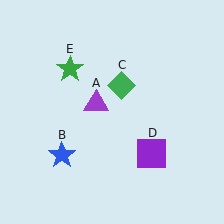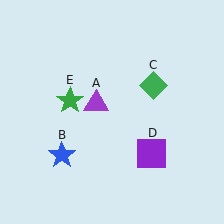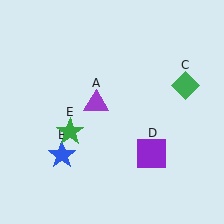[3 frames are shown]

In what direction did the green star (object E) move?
The green star (object E) moved down.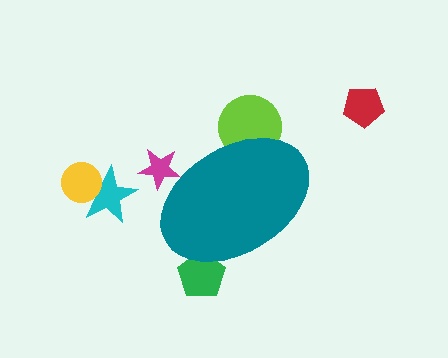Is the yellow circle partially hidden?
No, the yellow circle is fully visible.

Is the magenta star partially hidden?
Yes, the magenta star is partially hidden behind the teal ellipse.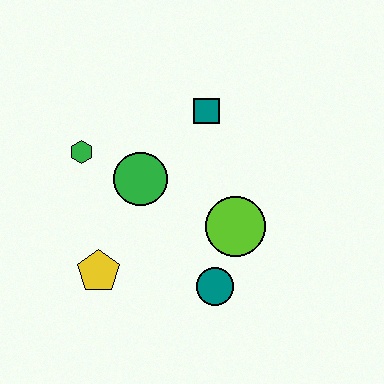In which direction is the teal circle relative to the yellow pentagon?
The teal circle is to the right of the yellow pentagon.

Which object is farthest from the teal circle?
The green hexagon is farthest from the teal circle.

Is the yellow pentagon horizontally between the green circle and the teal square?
No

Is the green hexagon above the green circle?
Yes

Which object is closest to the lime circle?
The teal circle is closest to the lime circle.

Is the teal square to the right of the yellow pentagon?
Yes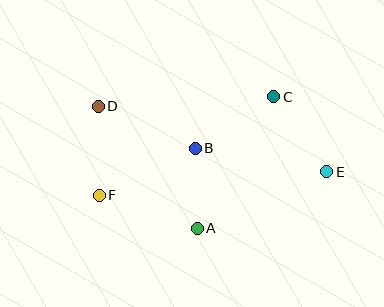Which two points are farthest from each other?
Points D and E are farthest from each other.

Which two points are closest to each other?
Points A and B are closest to each other.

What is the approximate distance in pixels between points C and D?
The distance between C and D is approximately 176 pixels.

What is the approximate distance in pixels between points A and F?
The distance between A and F is approximately 103 pixels.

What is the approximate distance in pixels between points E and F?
The distance between E and F is approximately 229 pixels.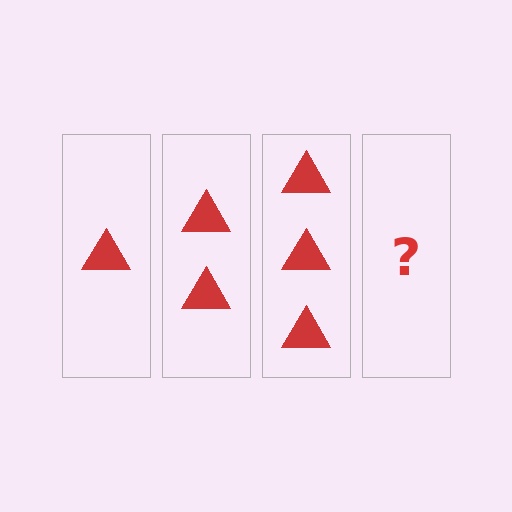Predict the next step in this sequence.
The next step is 4 triangles.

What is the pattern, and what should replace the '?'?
The pattern is that each step adds one more triangle. The '?' should be 4 triangles.